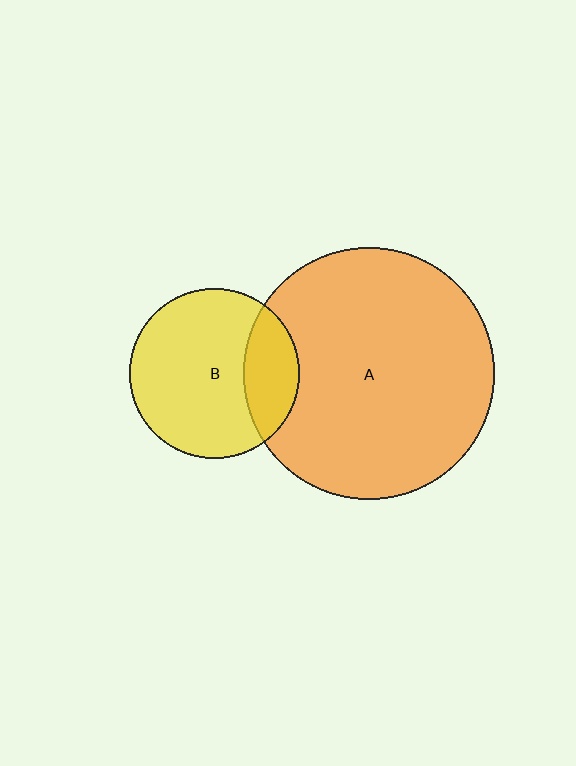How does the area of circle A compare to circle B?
Approximately 2.2 times.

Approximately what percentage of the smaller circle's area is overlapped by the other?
Approximately 25%.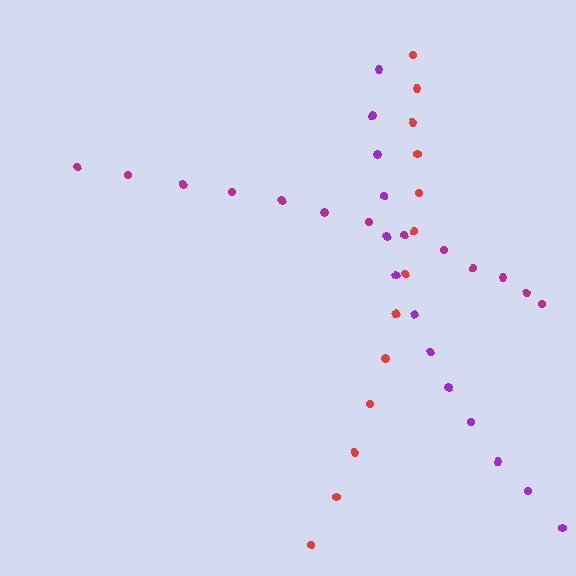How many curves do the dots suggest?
There are 3 distinct paths.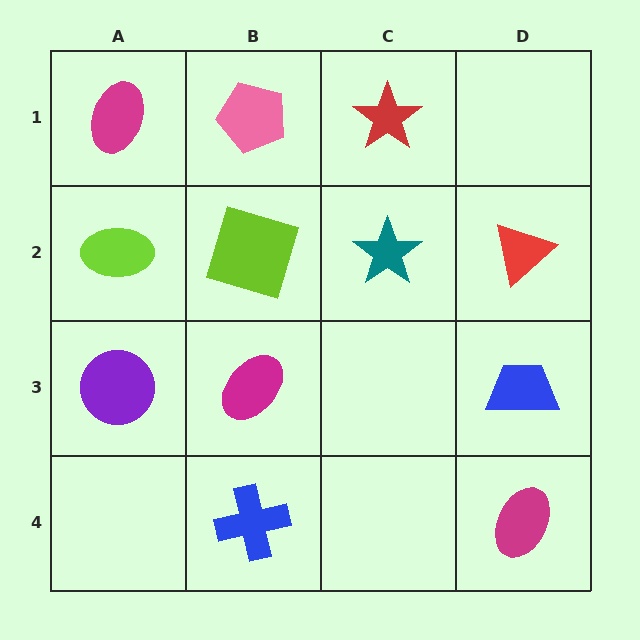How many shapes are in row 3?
3 shapes.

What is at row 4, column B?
A blue cross.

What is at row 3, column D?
A blue trapezoid.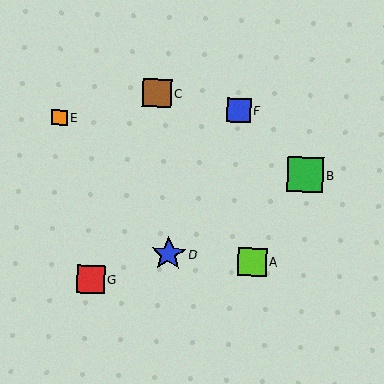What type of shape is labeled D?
Shape D is a blue star.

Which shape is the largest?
The green square (labeled B) is the largest.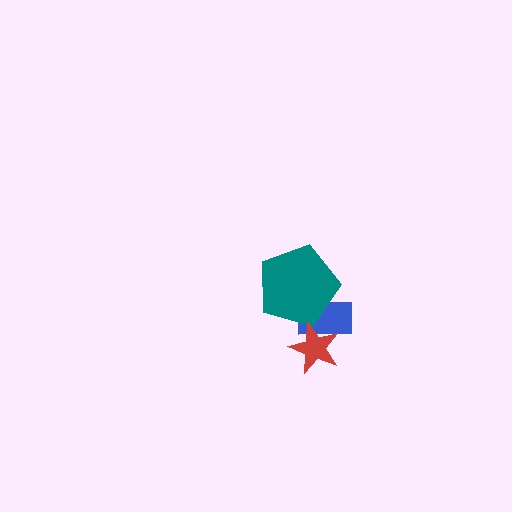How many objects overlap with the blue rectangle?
2 objects overlap with the blue rectangle.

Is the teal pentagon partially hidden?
No, no other shape covers it.